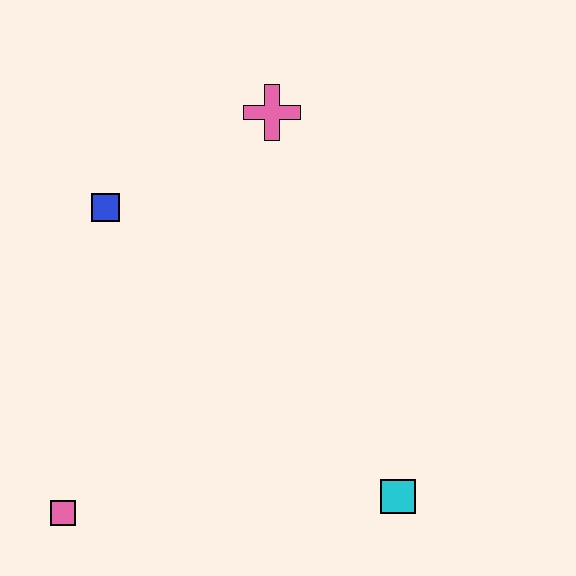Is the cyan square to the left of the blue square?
No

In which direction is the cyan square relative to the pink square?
The cyan square is to the right of the pink square.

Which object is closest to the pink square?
The blue square is closest to the pink square.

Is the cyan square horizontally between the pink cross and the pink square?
No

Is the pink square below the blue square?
Yes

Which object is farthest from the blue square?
The cyan square is farthest from the blue square.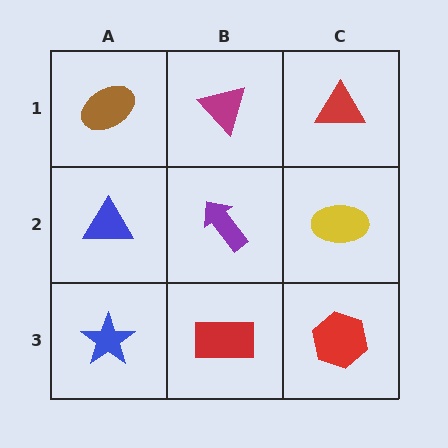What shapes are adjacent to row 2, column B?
A magenta triangle (row 1, column B), a red rectangle (row 3, column B), a blue triangle (row 2, column A), a yellow ellipse (row 2, column C).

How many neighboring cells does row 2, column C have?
3.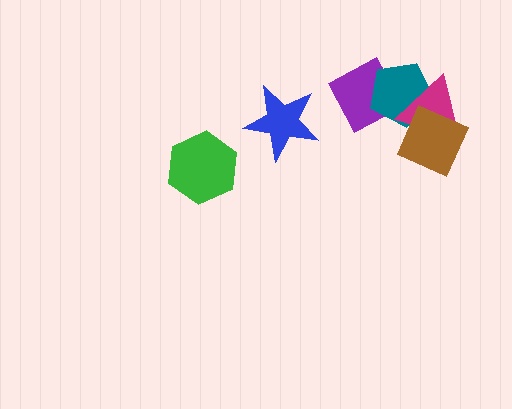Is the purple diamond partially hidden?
Yes, it is partially covered by another shape.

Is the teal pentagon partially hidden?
Yes, it is partially covered by another shape.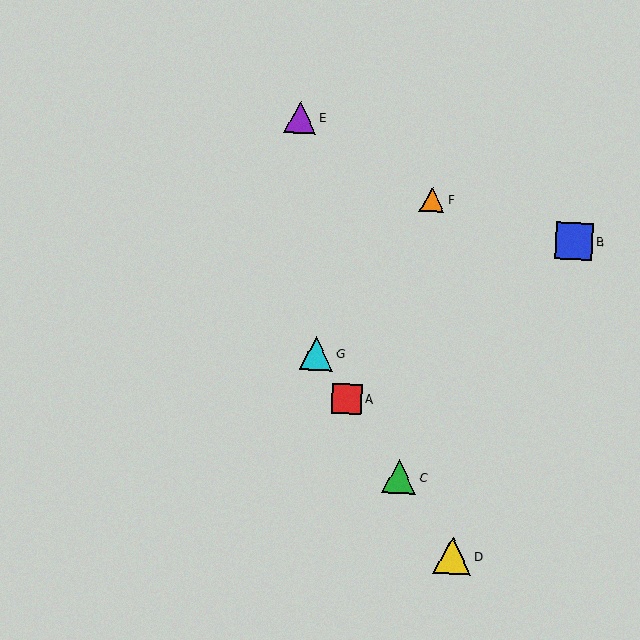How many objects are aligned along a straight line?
4 objects (A, C, D, G) are aligned along a straight line.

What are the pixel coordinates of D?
Object D is at (452, 556).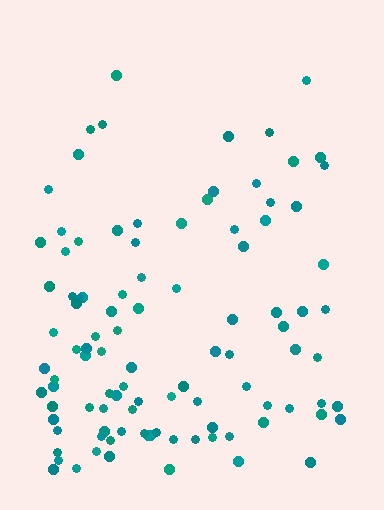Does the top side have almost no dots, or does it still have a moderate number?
Still a moderate number, just noticeably fewer than the bottom.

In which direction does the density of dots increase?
From top to bottom, with the bottom side densest.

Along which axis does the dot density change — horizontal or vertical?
Vertical.